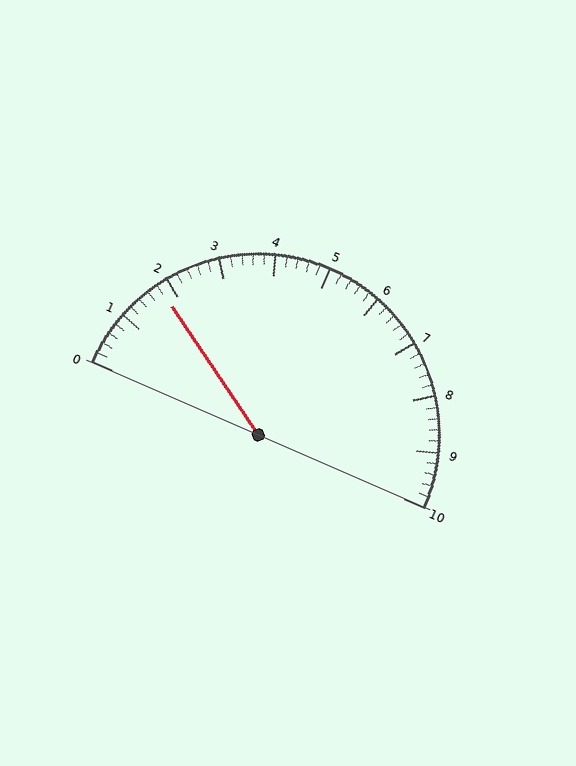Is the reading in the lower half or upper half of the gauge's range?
The reading is in the lower half of the range (0 to 10).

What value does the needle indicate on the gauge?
The needle indicates approximately 1.8.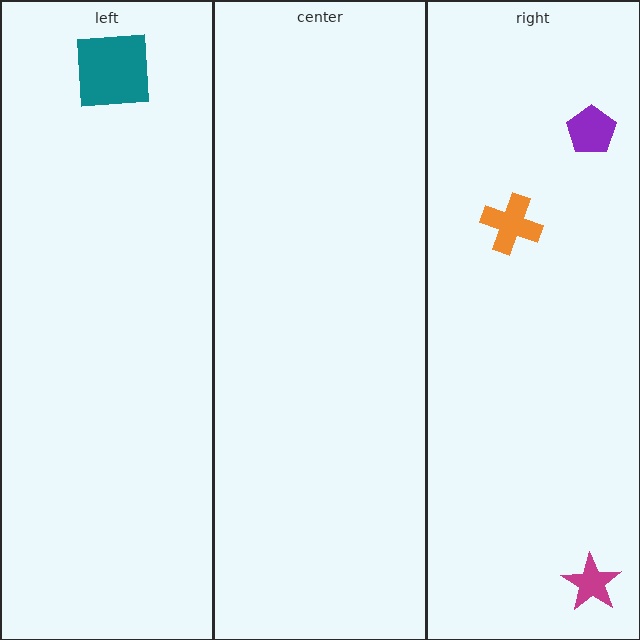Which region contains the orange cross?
The right region.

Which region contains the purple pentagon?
The right region.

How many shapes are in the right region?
3.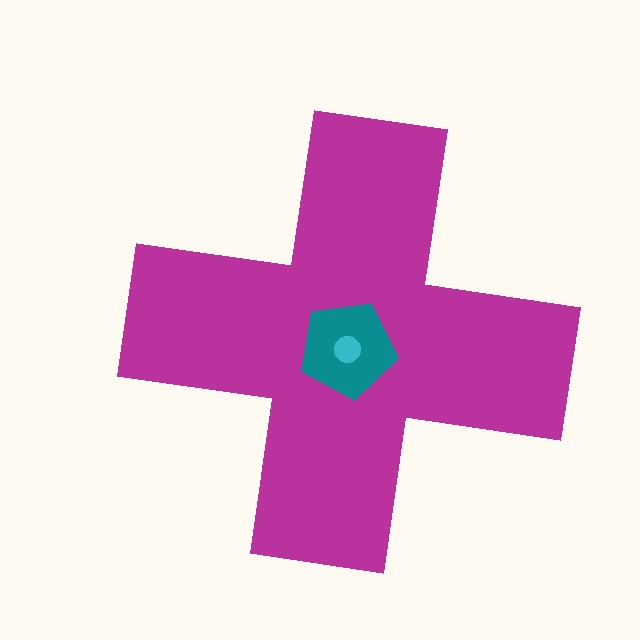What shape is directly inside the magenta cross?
The teal pentagon.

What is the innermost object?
The cyan circle.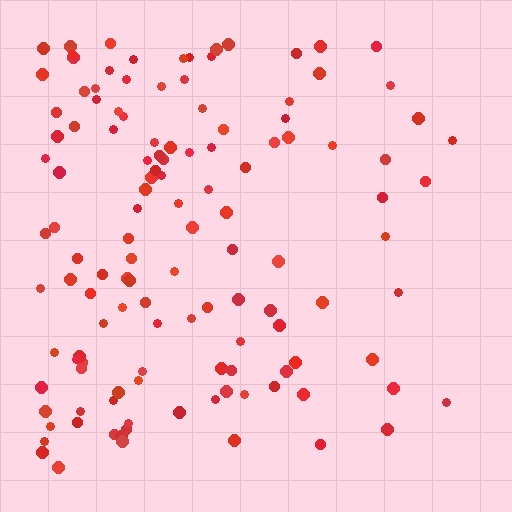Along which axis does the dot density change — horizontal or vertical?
Horizontal.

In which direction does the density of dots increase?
From right to left, with the left side densest.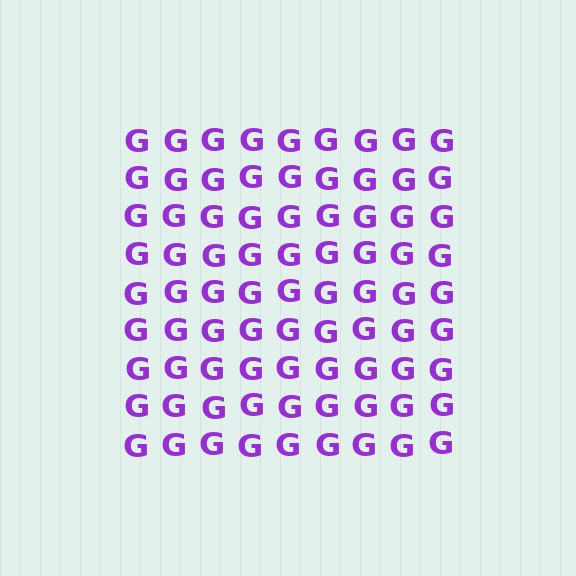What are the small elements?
The small elements are letter G's.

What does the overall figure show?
The overall figure shows a square.